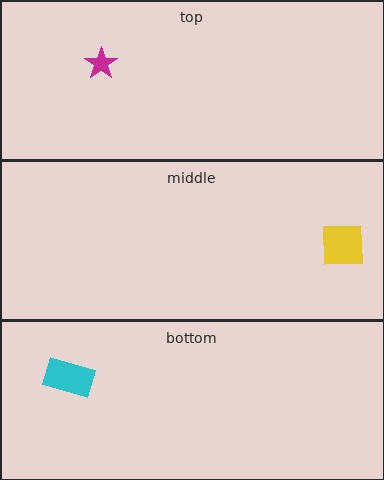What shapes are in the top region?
The magenta star.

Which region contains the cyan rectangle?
The bottom region.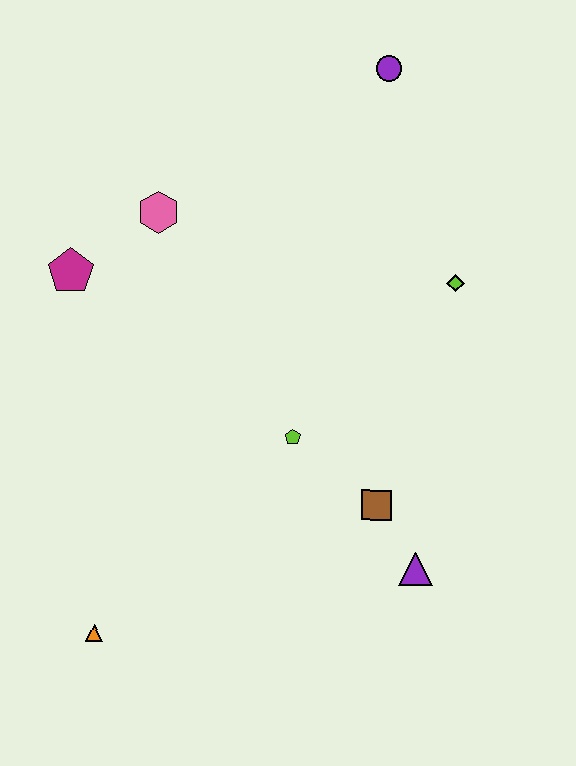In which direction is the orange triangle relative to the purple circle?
The orange triangle is below the purple circle.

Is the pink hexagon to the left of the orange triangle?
No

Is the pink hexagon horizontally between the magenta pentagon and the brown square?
Yes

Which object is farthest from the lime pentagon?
The purple circle is farthest from the lime pentagon.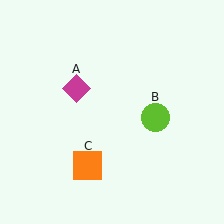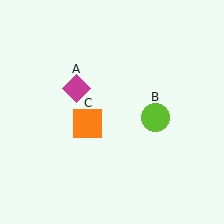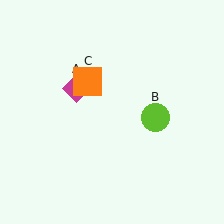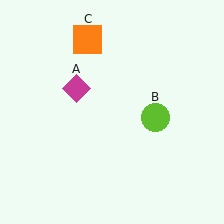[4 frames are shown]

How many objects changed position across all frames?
1 object changed position: orange square (object C).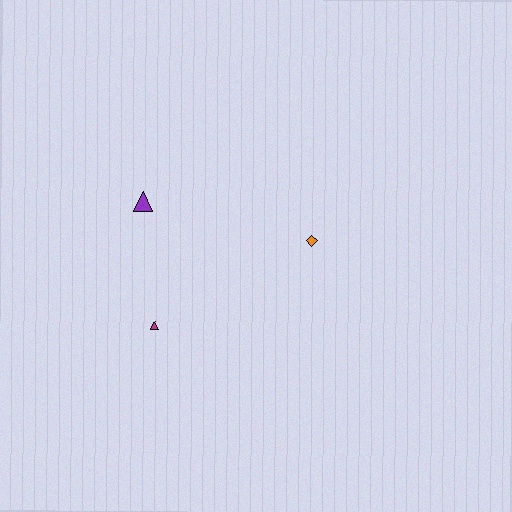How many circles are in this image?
There are no circles.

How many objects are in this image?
There are 3 objects.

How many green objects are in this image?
There are no green objects.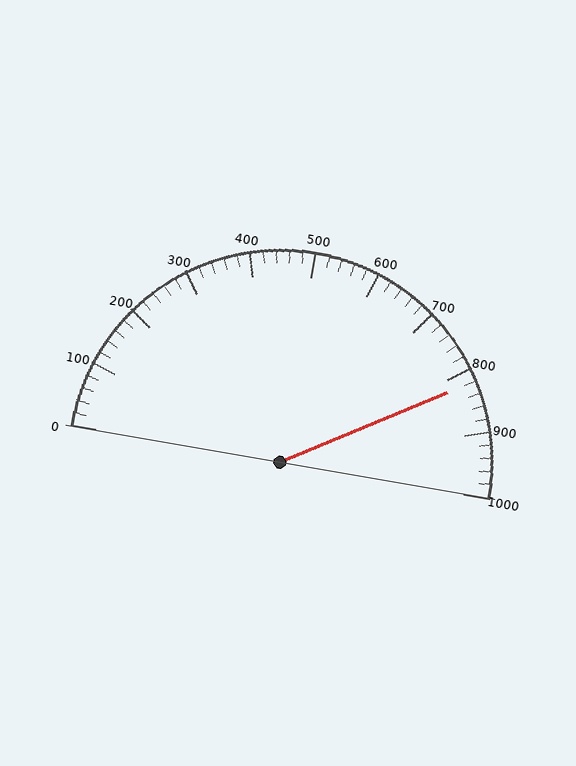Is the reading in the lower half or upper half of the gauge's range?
The reading is in the upper half of the range (0 to 1000).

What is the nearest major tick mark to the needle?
The nearest major tick mark is 800.